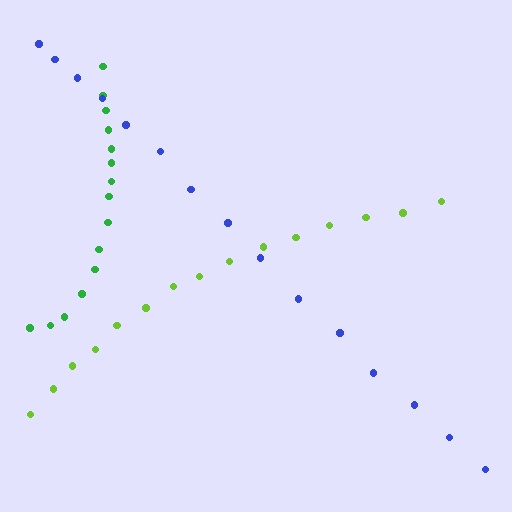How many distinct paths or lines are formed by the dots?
There are 3 distinct paths.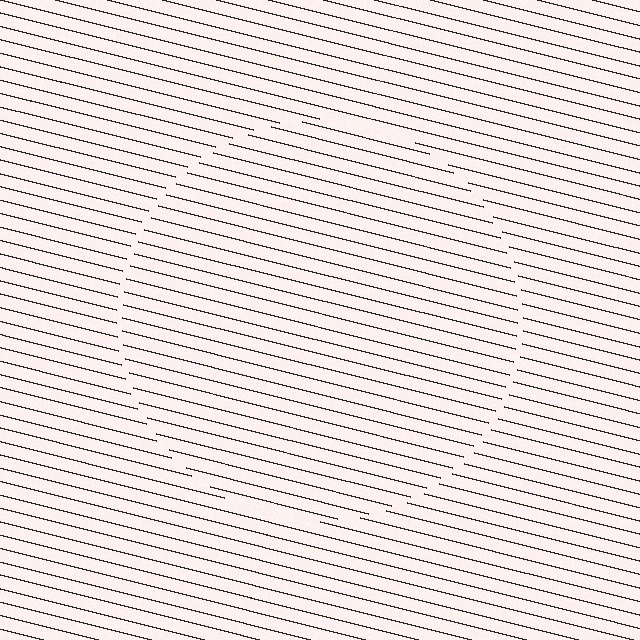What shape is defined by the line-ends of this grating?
An illusory circle. The interior of the shape contains the same grating, shifted by half a period — the contour is defined by the phase discontinuity where line-ends from the inner and outer gratings abut.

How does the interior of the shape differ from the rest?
The interior of the shape contains the same grating, shifted by half a period — the contour is defined by the phase discontinuity where line-ends from the inner and outer gratings abut.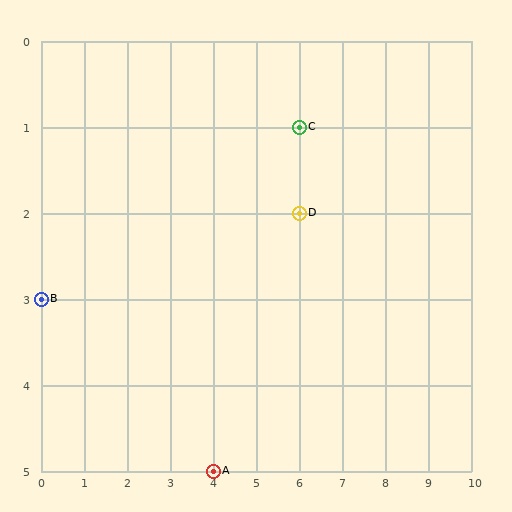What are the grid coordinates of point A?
Point A is at grid coordinates (4, 5).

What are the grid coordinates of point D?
Point D is at grid coordinates (6, 2).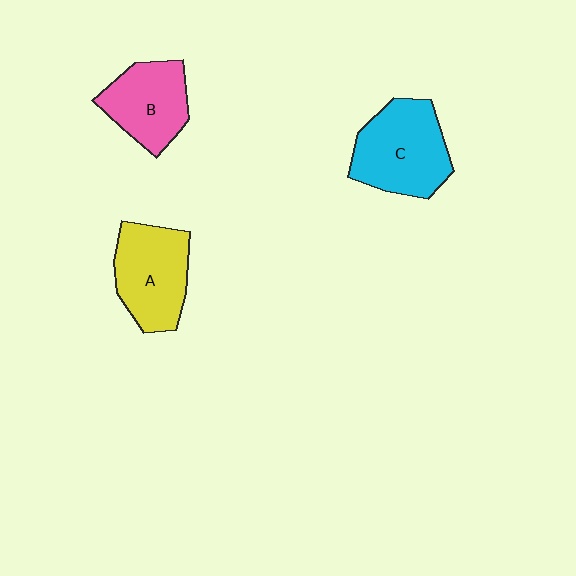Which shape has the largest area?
Shape C (cyan).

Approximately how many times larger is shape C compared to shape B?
Approximately 1.3 times.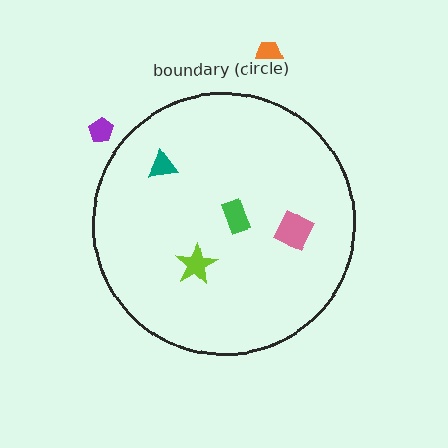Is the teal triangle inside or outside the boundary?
Inside.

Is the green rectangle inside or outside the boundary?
Inside.